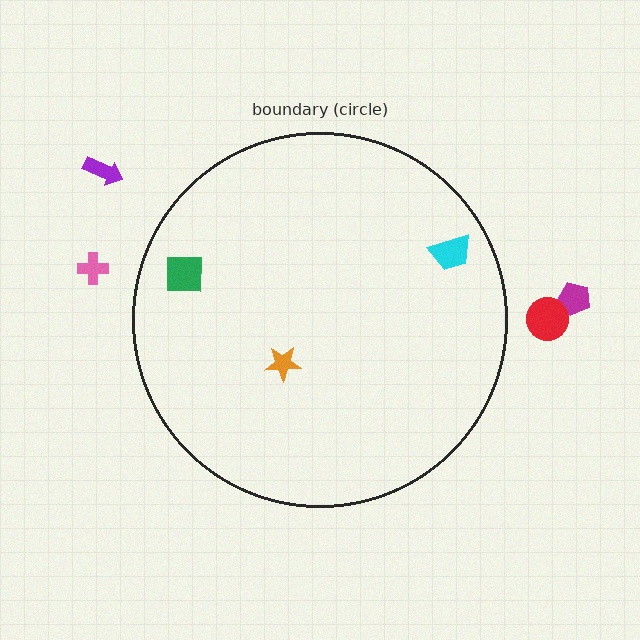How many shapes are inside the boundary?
3 inside, 4 outside.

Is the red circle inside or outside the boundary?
Outside.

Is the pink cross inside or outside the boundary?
Outside.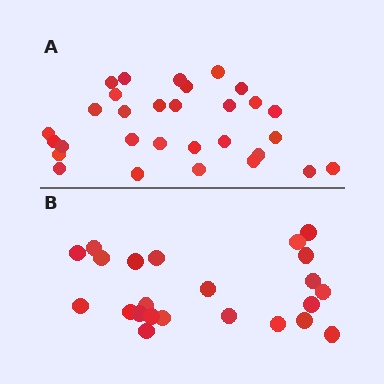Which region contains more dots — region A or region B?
Region A (the top region) has more dots.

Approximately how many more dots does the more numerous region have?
Region A has roughly 8 or so more dots than region B.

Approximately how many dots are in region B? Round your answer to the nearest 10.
About 20 dots. (The exact count is 23, which rounds to 20.)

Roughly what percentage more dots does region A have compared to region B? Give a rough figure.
About 30% more.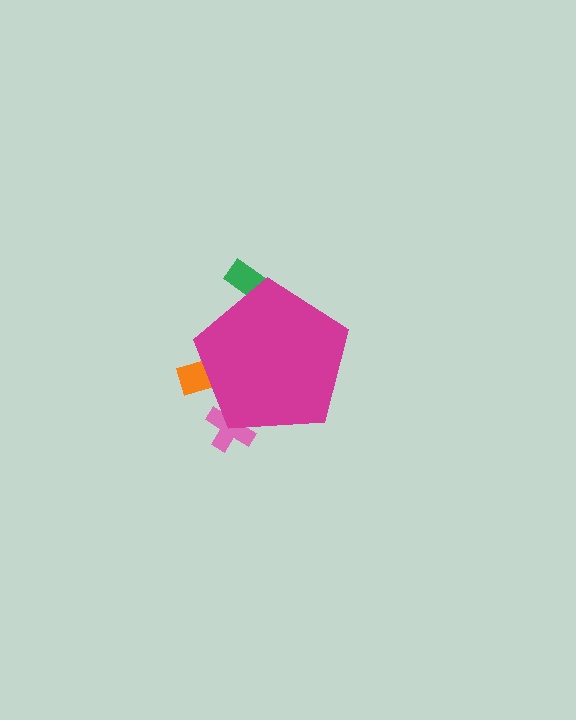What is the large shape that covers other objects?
A magenta pentagon.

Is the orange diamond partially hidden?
Yes, the orange diamond is partially hidden behind the magenta pentagon.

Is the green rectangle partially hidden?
Yes, the green rectangle is partially hidden behind the magenta pentagon.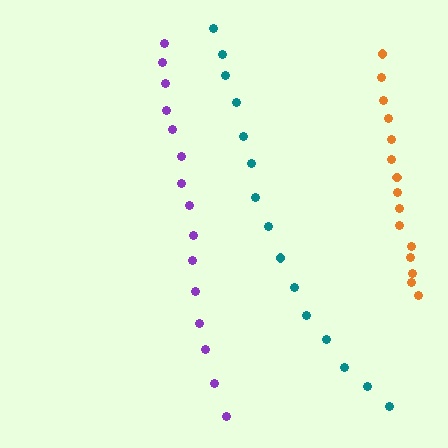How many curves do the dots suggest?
There are 3 distinct paths.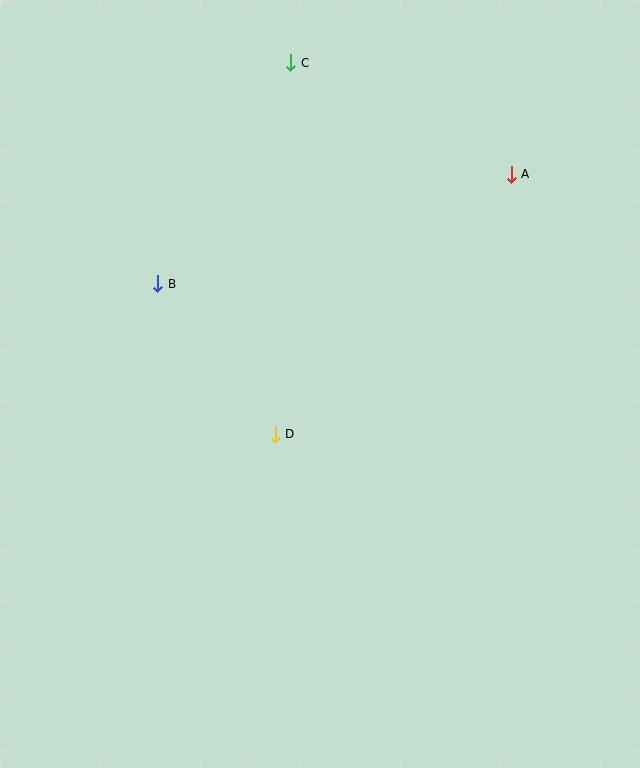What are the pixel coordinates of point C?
Point C is at (291, 63).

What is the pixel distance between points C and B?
The distance between C and B is 258 pixels.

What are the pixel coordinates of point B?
Point B is at (158, 284).